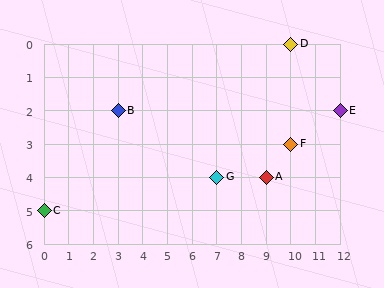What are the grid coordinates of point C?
Point C is at grid coordinates (0, 5).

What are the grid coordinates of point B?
Point B is at grid coordinates (3, 2).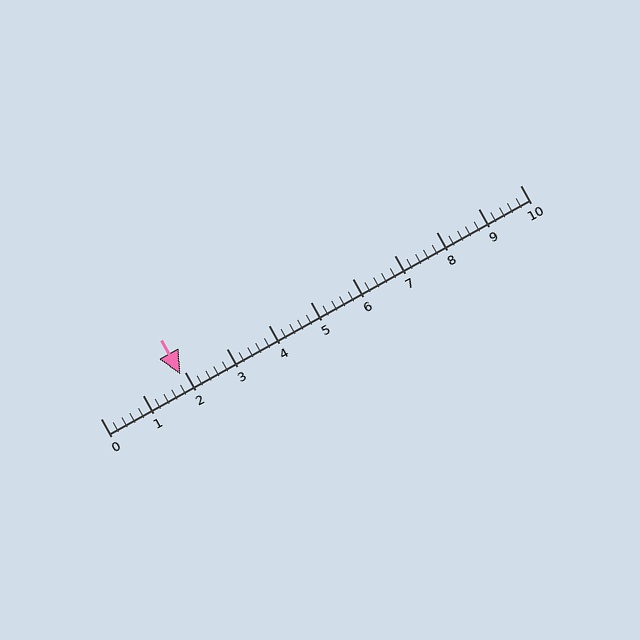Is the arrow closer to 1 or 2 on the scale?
The arrow is closer to 2.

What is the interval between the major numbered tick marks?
The major tick marks are spaced 1 units apart.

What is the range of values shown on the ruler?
The ruler shows values from 0 to 10.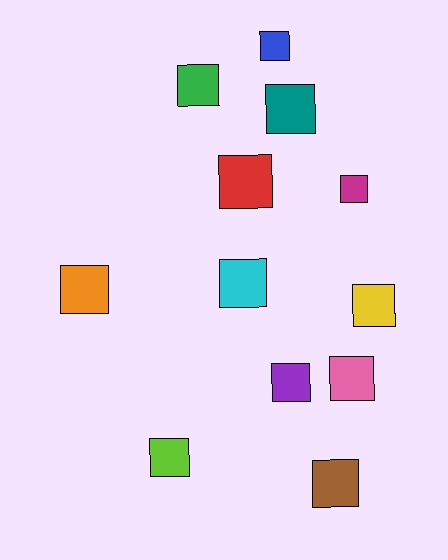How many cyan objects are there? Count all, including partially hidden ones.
There is 1 cyan object.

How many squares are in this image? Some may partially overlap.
There are 12 squares.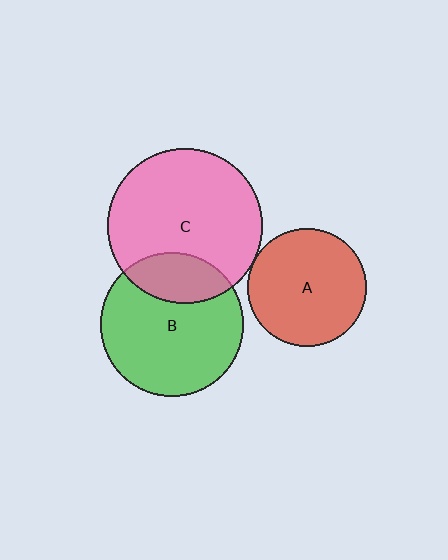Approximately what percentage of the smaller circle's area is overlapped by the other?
Approximately 25%.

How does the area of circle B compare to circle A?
Approximately 1.5 times.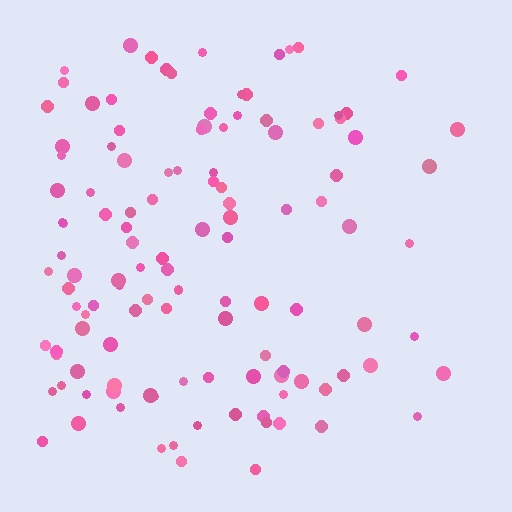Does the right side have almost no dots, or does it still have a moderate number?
Still a moderate number, just noticeably fewer than the left.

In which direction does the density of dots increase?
From right to left, with the left side densest.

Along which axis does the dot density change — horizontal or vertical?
Horizontal.